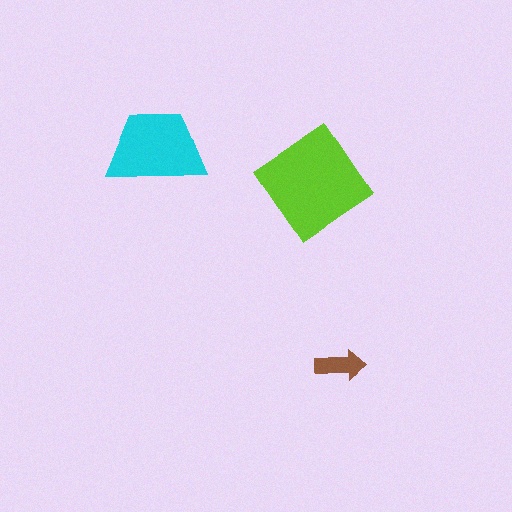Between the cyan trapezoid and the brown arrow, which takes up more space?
The cyan trapezoid.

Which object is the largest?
The lime diamond.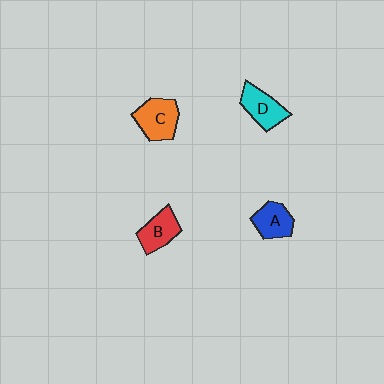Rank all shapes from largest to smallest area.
From largest to smallest: C (orange), D (cyan), B (red), A (blue).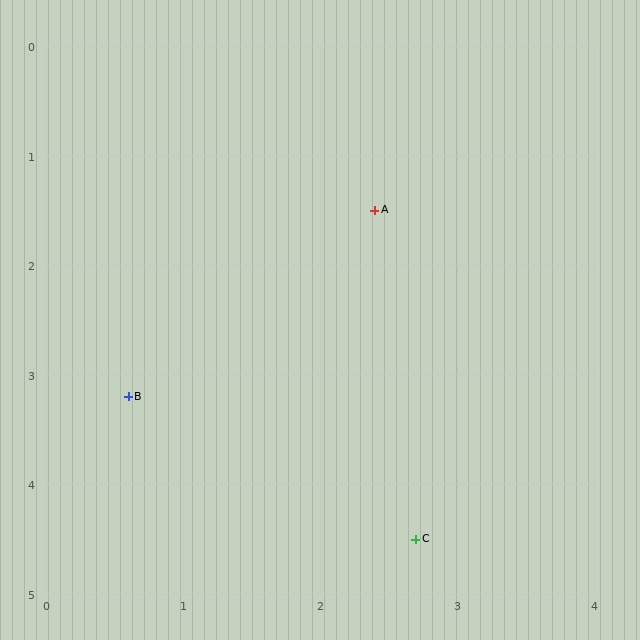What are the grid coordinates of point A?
Point A is at approximately (2.4, 1.5).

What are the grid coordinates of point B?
Point B is at approximately (0.6, 3.2).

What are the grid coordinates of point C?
Point C is at approximately (2.7, 4.5).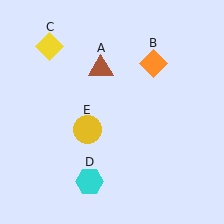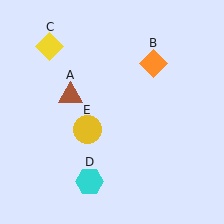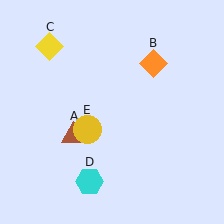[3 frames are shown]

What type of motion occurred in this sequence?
The brown triangle (object A) rotated counterclockwise around the center of the scene.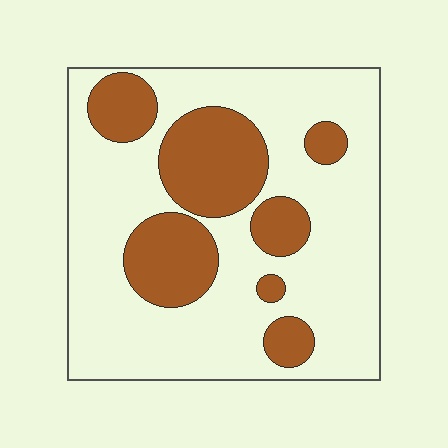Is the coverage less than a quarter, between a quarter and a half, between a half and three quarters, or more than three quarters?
Between a quarter and a half.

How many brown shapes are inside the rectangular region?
7.